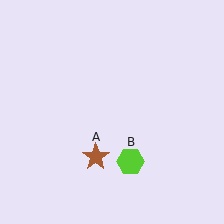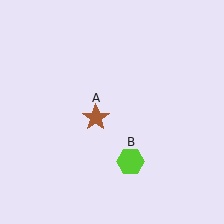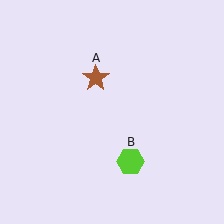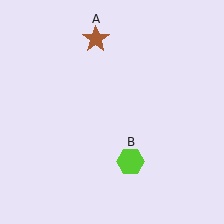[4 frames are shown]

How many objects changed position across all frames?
1 object changed position: brown star (object A).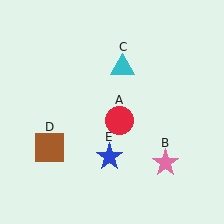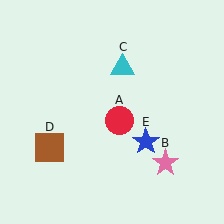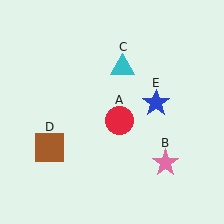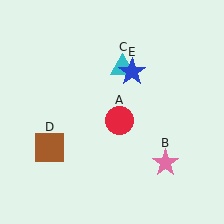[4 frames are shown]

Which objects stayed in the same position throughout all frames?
Red circle (object A) and pink star (object B) and cyan triangle (object C) and brown square (object D) remained stationary.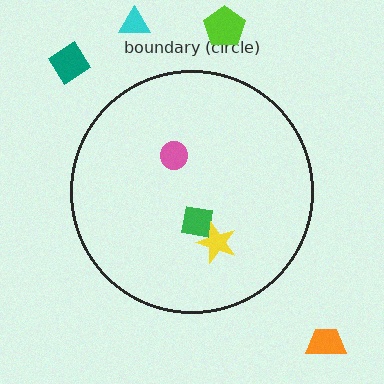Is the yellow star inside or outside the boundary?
Inside.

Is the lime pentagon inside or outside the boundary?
Outside.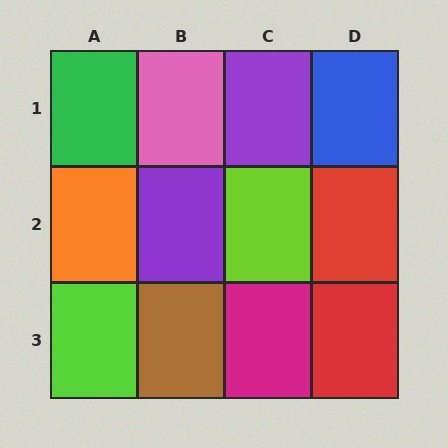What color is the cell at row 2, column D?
Red.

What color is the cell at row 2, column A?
Orange.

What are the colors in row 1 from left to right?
Green, pink, purple, blue.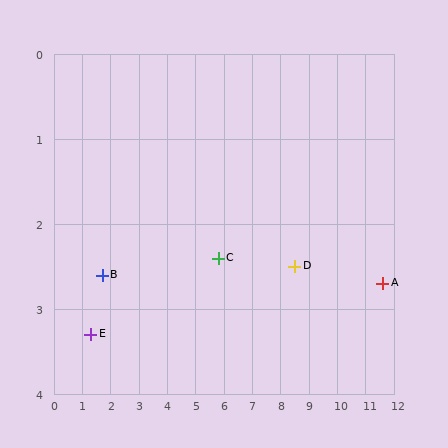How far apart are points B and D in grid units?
Points B and D are about 6.8 grid units apart.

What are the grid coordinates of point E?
Point E is at approximately (1.3, 3.3).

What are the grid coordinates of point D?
Point D is at approximately (8.5, 2.5).